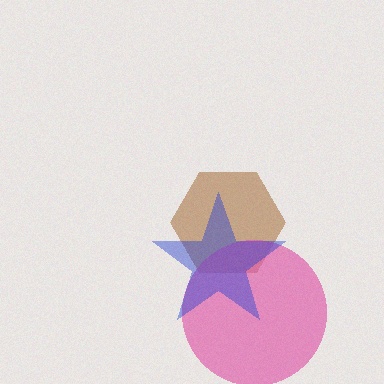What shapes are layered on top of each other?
The layered shapes are: a brown hexagon, a pink circle, a blue star.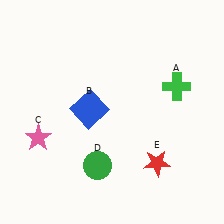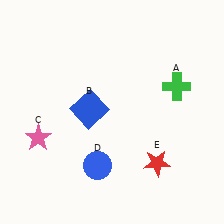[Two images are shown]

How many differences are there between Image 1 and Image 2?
There is 1 difference between the two images.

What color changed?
The circle (D) changed from green in Image 1 to blue in Image 2.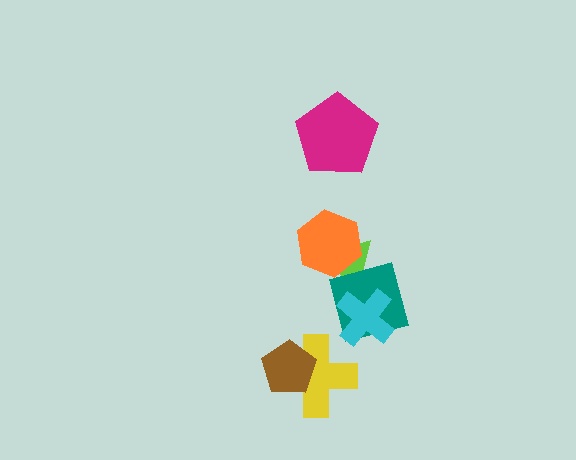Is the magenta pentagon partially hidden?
No, no other shape covers it.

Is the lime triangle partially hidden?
Yes, it is partially covered by another shape.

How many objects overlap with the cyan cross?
1 object overlaps with the cyan cross.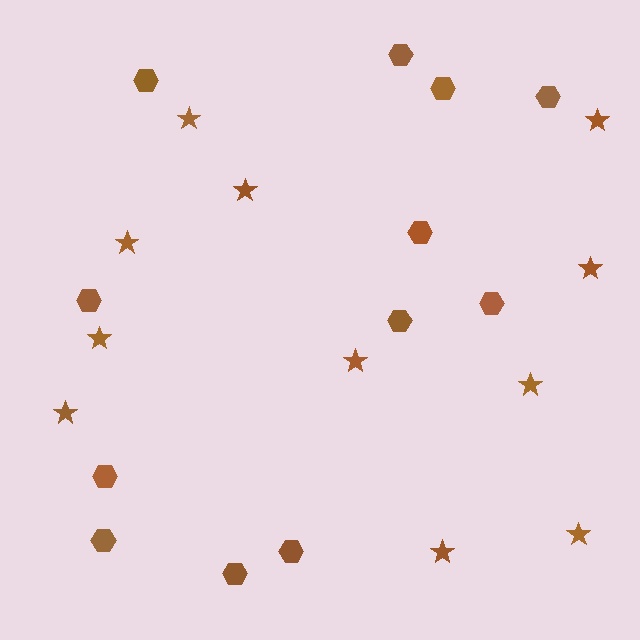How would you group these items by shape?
There are 2 groups: one group of stars (11) and one group of hexagons (12).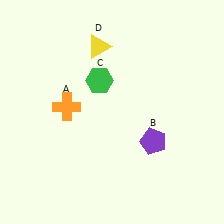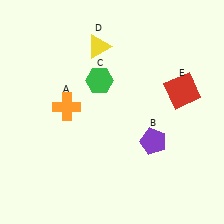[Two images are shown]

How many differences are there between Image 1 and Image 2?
There is 1 difference between the two images.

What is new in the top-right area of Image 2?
A red square (E) was added in the top-right area of Image 2.